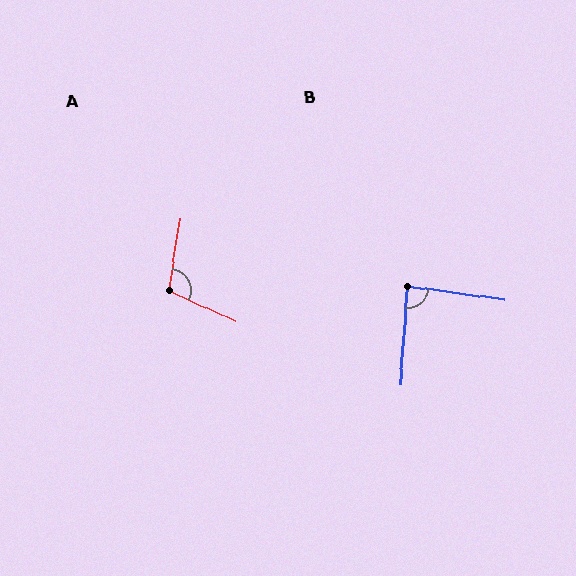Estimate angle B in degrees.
Approximately 86 degrees.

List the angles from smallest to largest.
B (86°), A (106°).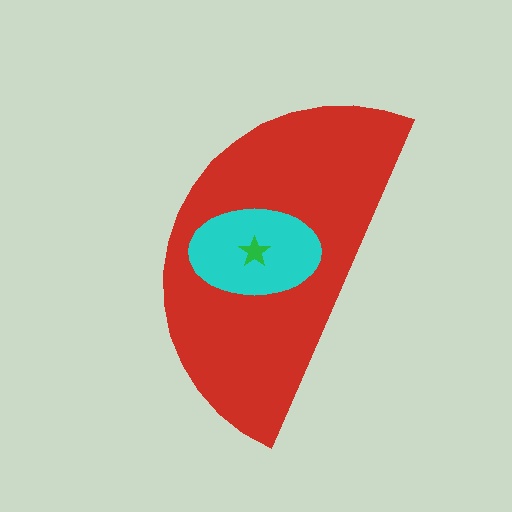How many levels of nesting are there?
3.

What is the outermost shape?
The red semicircle.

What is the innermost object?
The green star.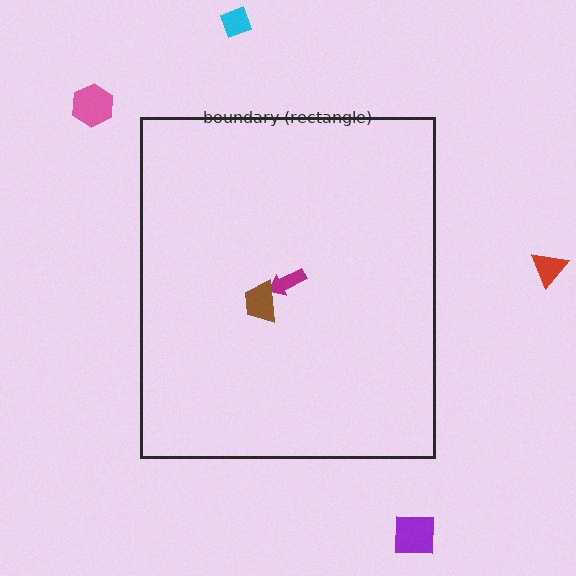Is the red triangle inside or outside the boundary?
Outside.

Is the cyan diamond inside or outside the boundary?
Outside.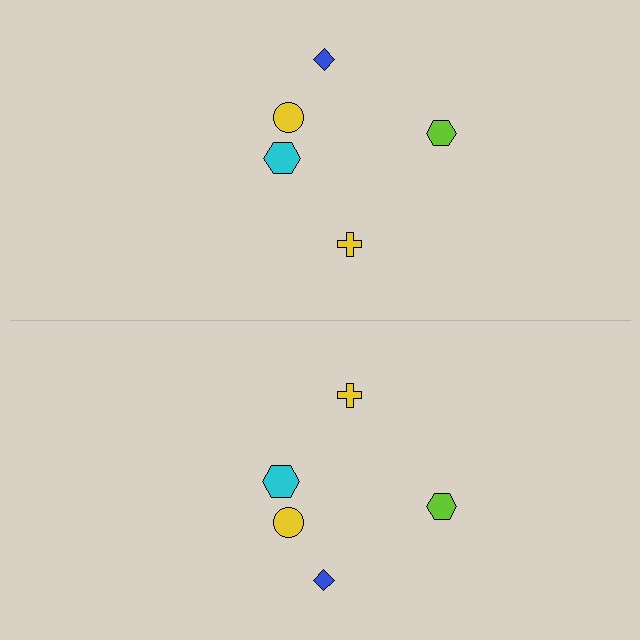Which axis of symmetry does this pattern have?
The pattern has a horizontal axis of symmetry running through the center of the image.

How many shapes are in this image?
There are 10 shapes in this image.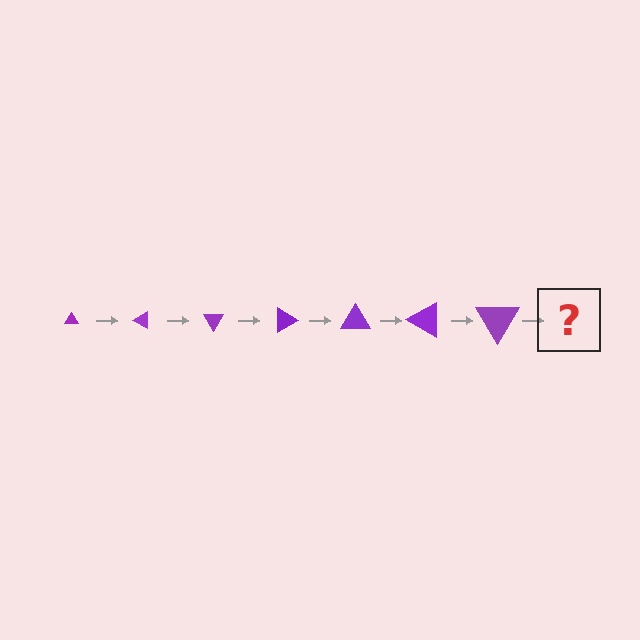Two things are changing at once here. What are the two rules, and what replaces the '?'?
The two rules are that the triangle grows larger each step and it rotates 30 degrees each step. The '?' should be a triangle, larger than the previous one and rotated 210 degrees from the start.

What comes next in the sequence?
The next element should be a triangle, larger than the previous one and rotated 210 degrees from the start.